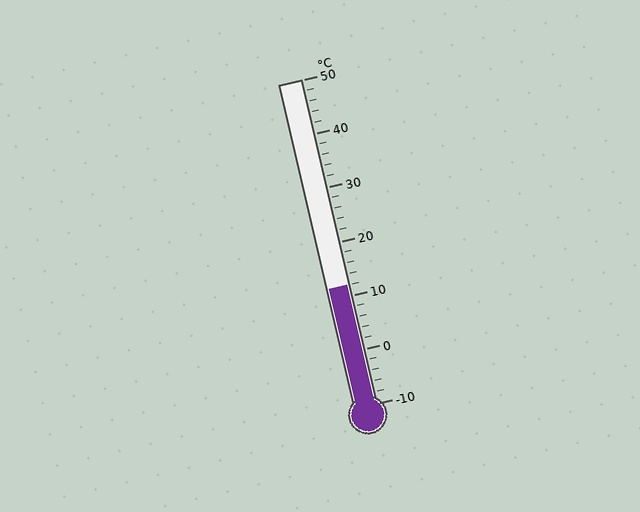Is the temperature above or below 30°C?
The temperature is below 30°C.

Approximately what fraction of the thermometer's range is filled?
The thermometer is filled to approximately 35% of its range.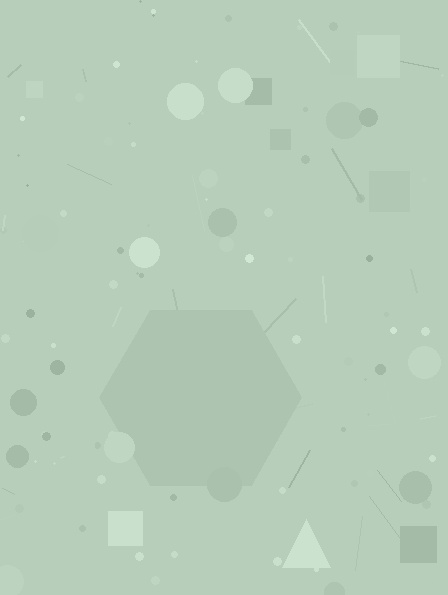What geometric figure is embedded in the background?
A hexagon is embedded in the background.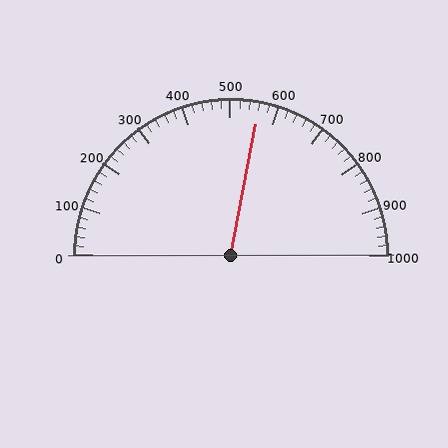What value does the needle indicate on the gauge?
The needle indicates approximately 560.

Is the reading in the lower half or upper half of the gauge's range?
The reading is in the upper half of the range (0 to 1000).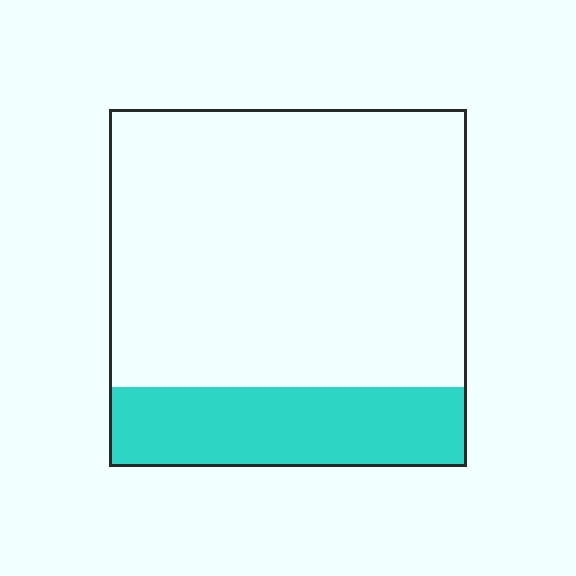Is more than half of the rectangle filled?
No.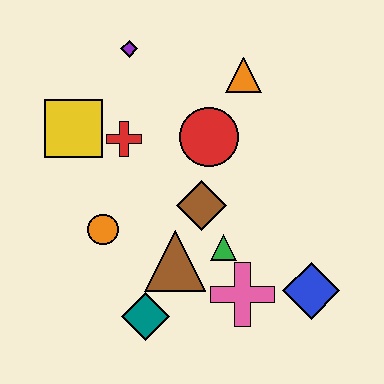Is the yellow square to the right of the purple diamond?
No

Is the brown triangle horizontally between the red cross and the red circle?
Yes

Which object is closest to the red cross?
The yellow square is closest to the red cross.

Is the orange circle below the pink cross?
No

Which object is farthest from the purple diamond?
The blue diamond is farthest from the purple diamond.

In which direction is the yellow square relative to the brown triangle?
The yellow square is above the brown triangle.